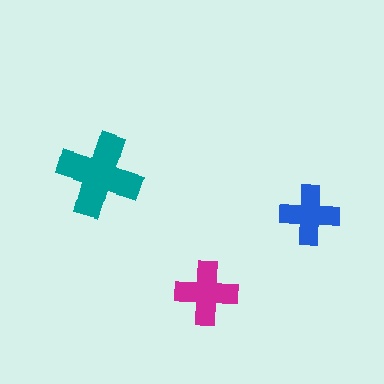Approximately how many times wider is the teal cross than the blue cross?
About 1.5 times wider.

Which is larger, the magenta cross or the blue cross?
The magenta one.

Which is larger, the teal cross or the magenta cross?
The teal one.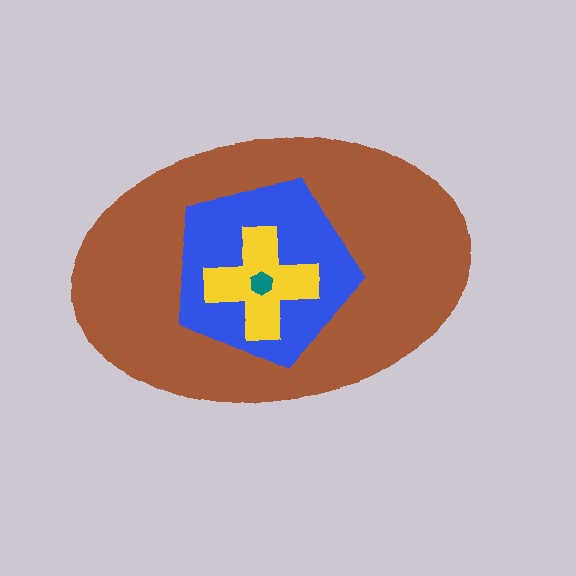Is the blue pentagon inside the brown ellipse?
Yes.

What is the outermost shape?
The brown ellipse.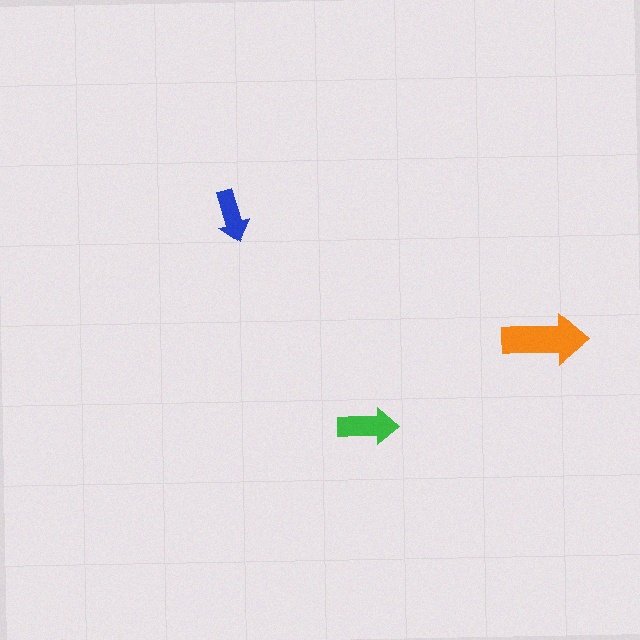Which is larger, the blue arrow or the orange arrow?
The orange one.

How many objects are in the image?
There are 3 objects in the image.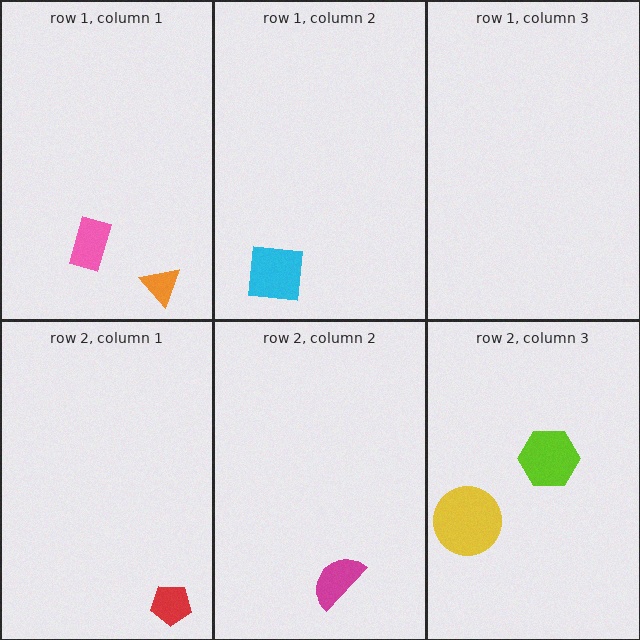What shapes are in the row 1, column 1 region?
The orange triangle, the pink rectangle.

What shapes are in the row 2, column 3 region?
The yellow circle, the lime hexagon.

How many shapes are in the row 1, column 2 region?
1.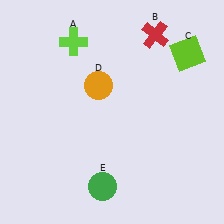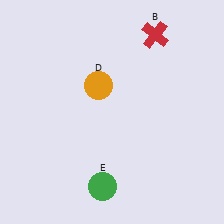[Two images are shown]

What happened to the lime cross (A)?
The lime cross (A) was removed in Image 2. It was in the top-left area of Image 1.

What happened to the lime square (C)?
The lime square (C) was removed in Image 2. It was in the top-right area of Image 1.